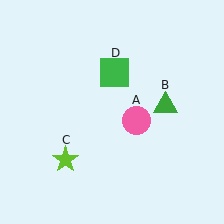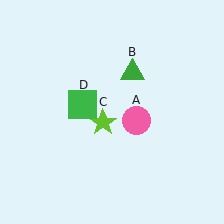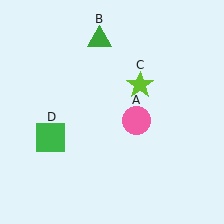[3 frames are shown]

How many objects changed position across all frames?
3 objects changed position: green triangle (object B), lime star (object C), green square (object D).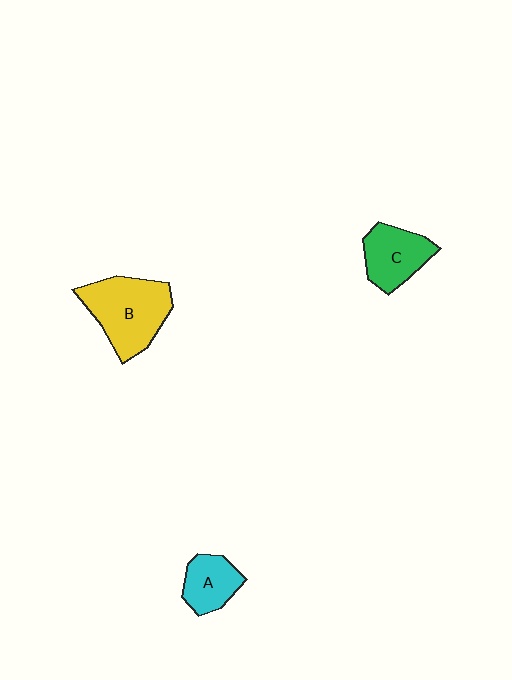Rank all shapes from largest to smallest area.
From largest to smallest: B (yellow), C (green), A (cyan).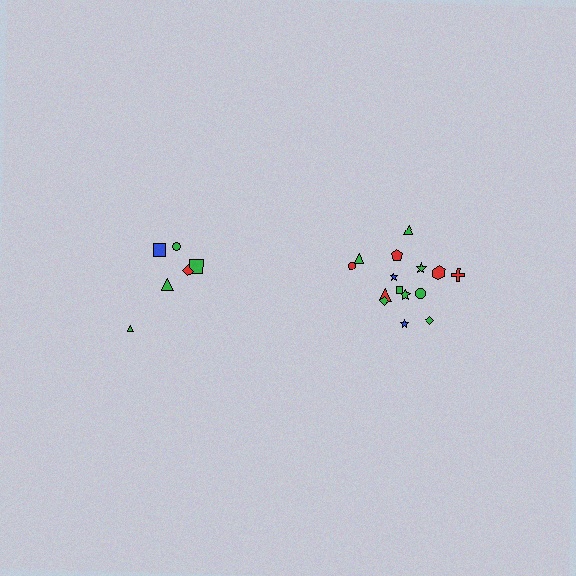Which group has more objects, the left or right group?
The right group.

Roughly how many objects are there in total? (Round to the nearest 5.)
Roughly 20 objects in total.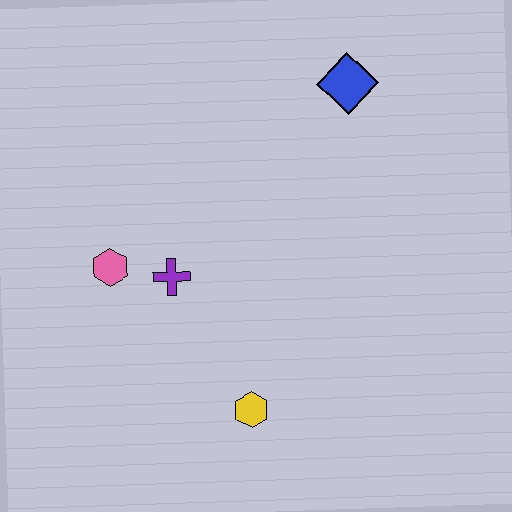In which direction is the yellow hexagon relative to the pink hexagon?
The yellow hexagon is below the pink hexagon.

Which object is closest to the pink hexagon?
The purple cross is closest to the pink hexagon.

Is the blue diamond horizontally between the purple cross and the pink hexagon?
No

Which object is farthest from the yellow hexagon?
The blue diamond is farthest from the yellow hexagon.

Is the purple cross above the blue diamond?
No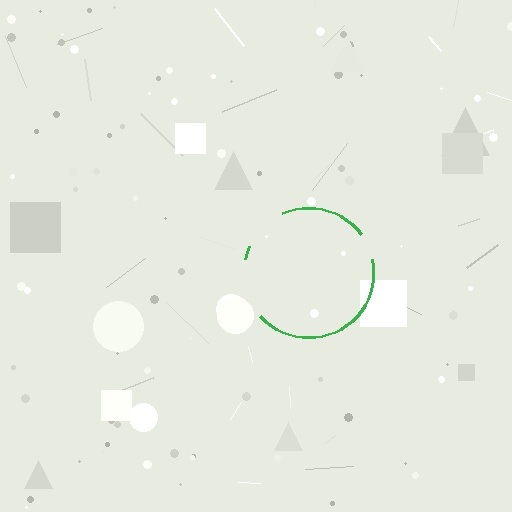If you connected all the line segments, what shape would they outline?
They would outline a circle.